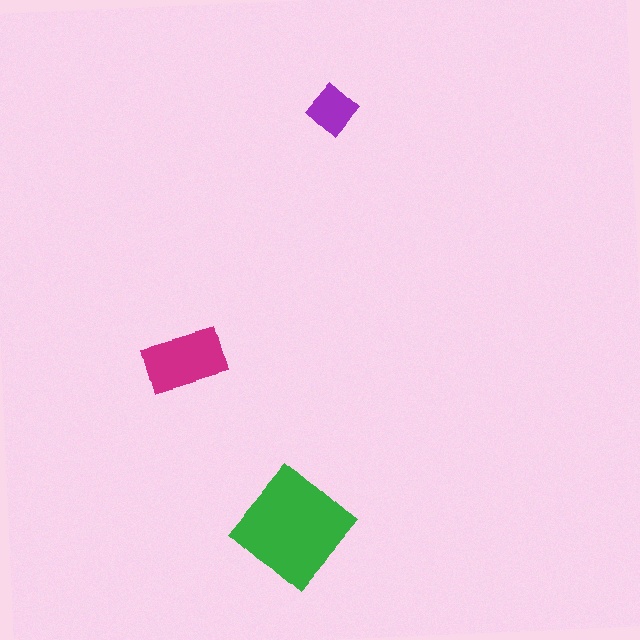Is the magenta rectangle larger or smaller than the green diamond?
Smaller.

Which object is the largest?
The green diamond.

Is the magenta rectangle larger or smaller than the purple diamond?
Larger.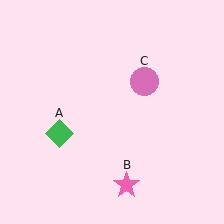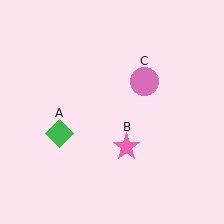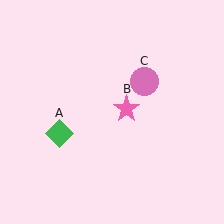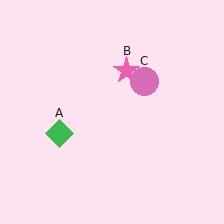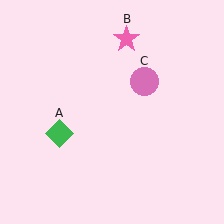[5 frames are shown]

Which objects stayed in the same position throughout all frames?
Green diamond (object A) and pink circle (object C) remained stationary.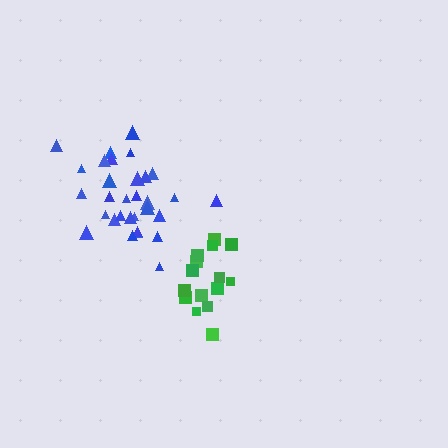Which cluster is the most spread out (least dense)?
Green.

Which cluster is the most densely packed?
Blue.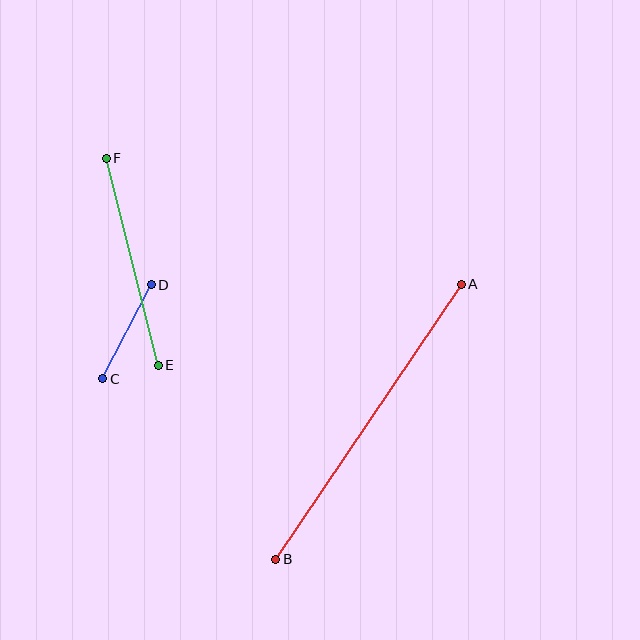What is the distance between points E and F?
The distance is approximately 214 pixels.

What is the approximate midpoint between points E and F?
The midpoint is at approximately (132, 262) pixels.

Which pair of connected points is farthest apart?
Points A and B are farthest apart.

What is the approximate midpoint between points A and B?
The midpoint is at approximately (368, 422) pixels.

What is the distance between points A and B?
The distance is approximately 332 pixels.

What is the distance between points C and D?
The distance is approximately 106 pixels.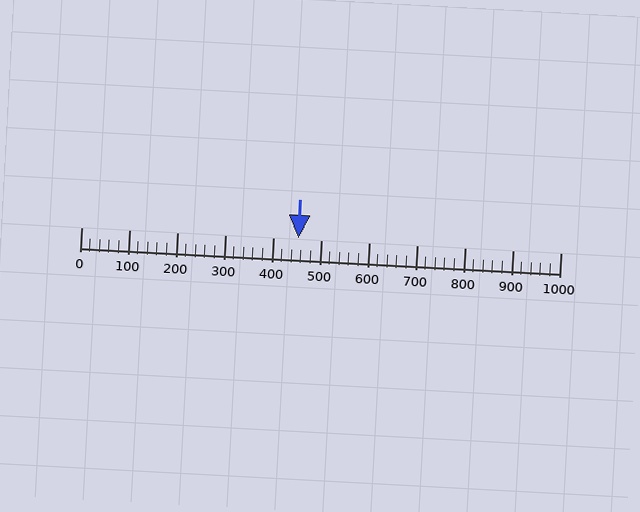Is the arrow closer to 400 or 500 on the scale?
The arrow is closer to 500.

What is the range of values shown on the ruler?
The ruler shows values from 0 to 1000.